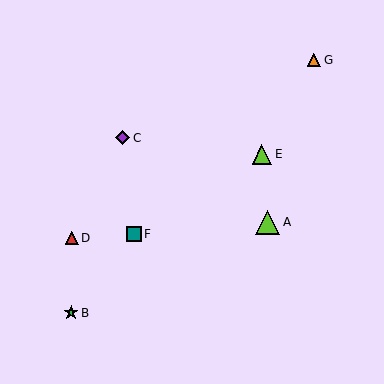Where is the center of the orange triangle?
The center of the orange triangle is at (314, 60).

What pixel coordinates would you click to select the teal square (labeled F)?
Click at (134, 234) to select the teal square F.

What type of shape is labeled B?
Shape B is a green star.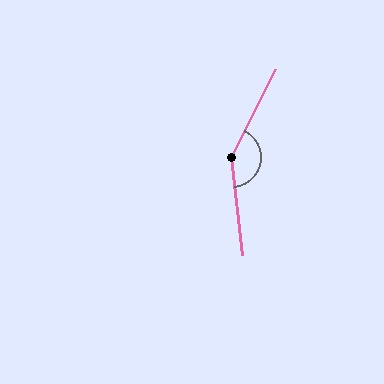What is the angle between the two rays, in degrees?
Approximately 147 degrees.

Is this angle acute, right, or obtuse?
It is obtuse.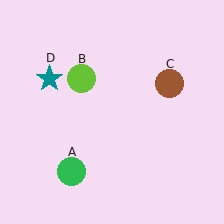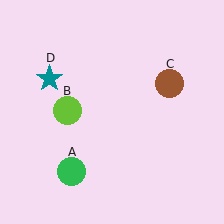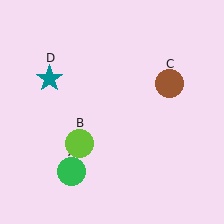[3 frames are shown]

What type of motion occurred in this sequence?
The lime circle (object B) rotated counterclockwise around the center of the scene.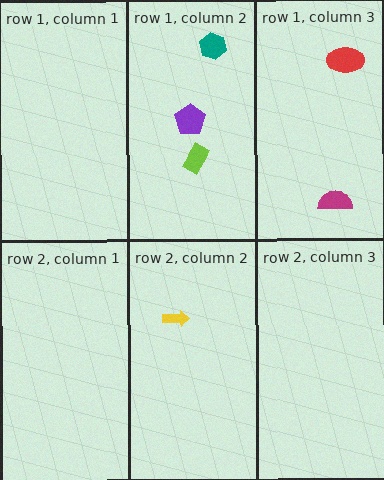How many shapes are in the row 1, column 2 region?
3.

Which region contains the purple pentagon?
The row 1, column 2 region.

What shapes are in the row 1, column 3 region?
The red ellipse, the magenta semicircle.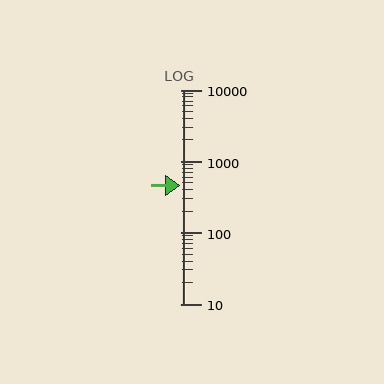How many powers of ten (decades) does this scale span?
The scale spans 3 decades, from 10 to 10000.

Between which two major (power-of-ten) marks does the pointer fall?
The pointer is between 100 and 1000.